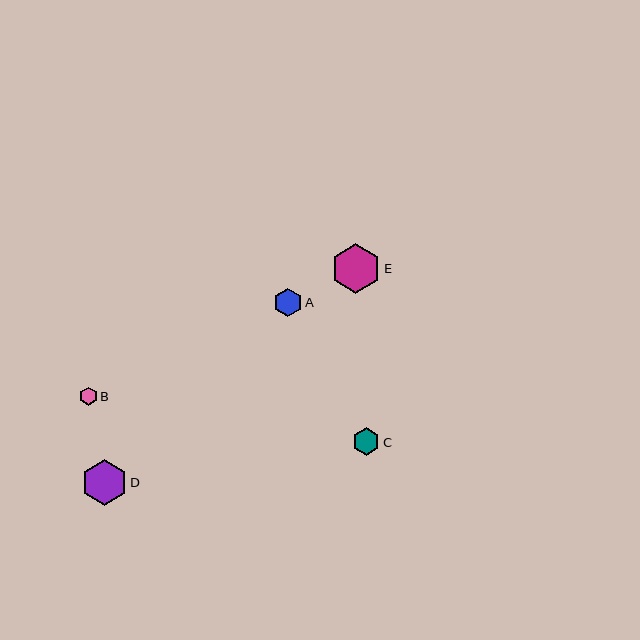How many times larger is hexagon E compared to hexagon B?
Hexagon E is approximately 2.8 times the size of hexagon B.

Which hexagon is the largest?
Hexagon E is the largest with a size of approximately 49 pixels.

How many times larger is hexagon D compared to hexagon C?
Hexagon D is approximately 1.7 times the size of hexagon C.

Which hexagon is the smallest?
Hexagon B is the smallest with a size of approximately 18 pixels.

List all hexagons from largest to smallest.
From largest to smallest: E, D, A, C, B.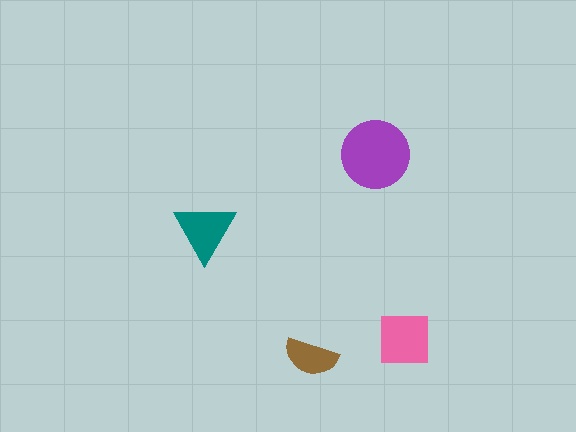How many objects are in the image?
There are 4 objects in the image.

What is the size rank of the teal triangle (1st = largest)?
3rd.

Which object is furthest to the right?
The pink square is rightmost.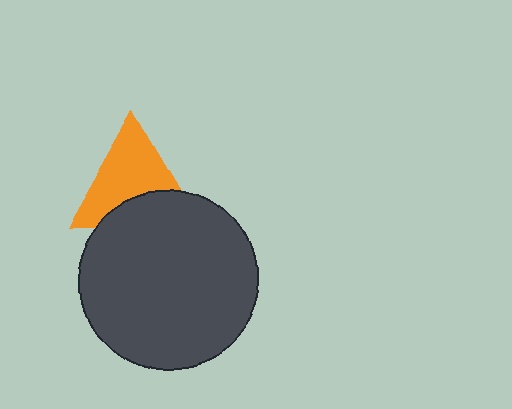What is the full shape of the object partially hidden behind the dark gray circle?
The partially hidden object is an orange triangle.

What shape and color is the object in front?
The object in front is a dark gray circle.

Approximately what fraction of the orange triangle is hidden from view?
Roughly 35% of the orange triangle is hidden behind the dark gray circle.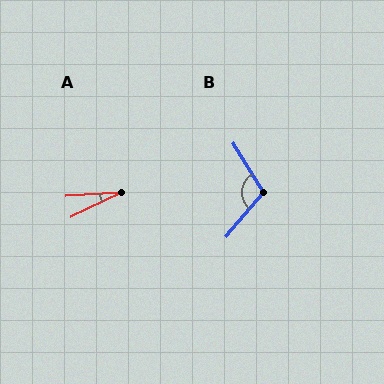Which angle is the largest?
B, at approximately 108 degrees.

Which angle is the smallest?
A, at approximately 22 degrees.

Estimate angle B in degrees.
Approximately 108 degrees.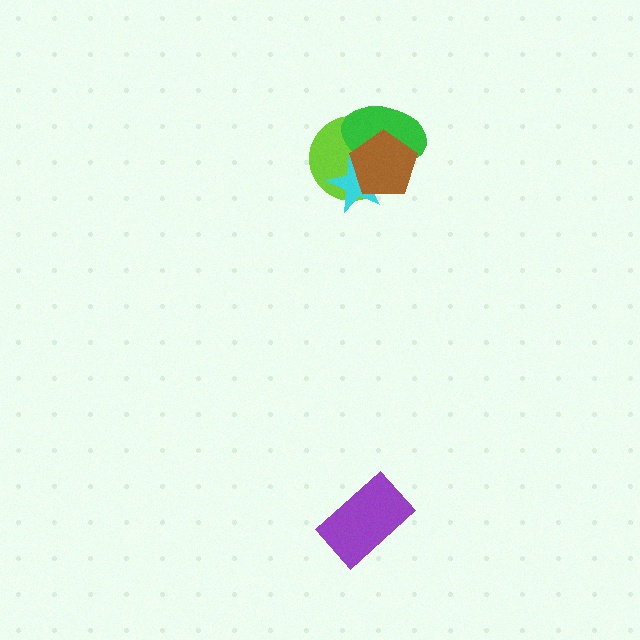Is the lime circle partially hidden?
Yes, it is partially covered by another shape.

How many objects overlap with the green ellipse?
3 objects overlap with the green ellipse.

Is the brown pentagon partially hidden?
No, no other shape covers it.